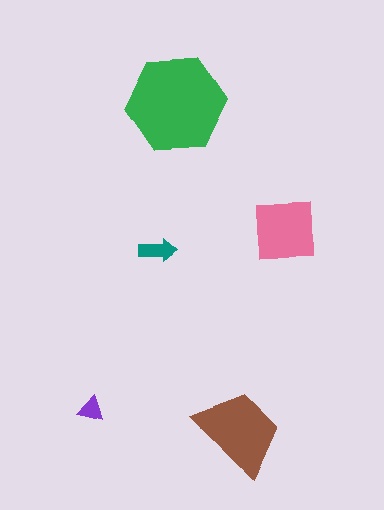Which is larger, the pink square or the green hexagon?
The green hexagon.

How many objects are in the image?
There are 5 objects in the image.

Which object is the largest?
The green hexagon.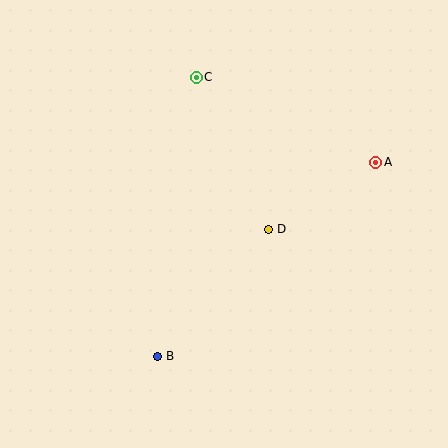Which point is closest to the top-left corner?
Point C is closest to the top-left corner.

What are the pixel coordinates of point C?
Point C is at (196, 77).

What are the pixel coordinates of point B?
Point B is at (158, 356).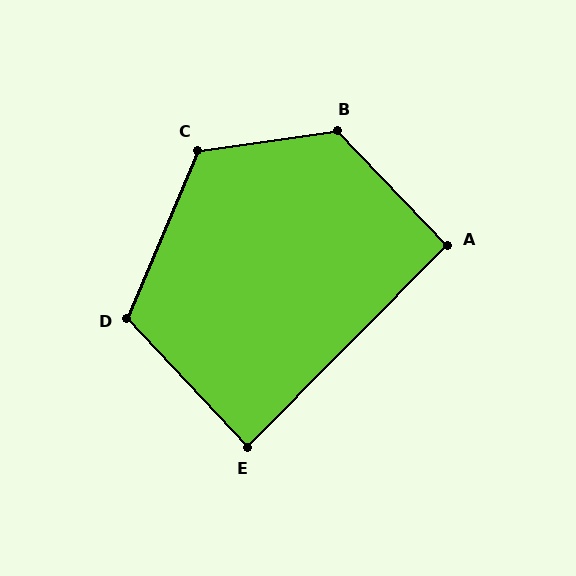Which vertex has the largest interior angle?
B, at approximately 126 degrees.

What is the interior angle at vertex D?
Approximately 114 degrees (obtuse).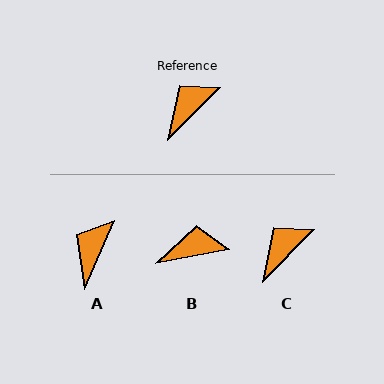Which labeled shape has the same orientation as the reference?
C.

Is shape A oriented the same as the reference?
No, it is off by about 20 degrees.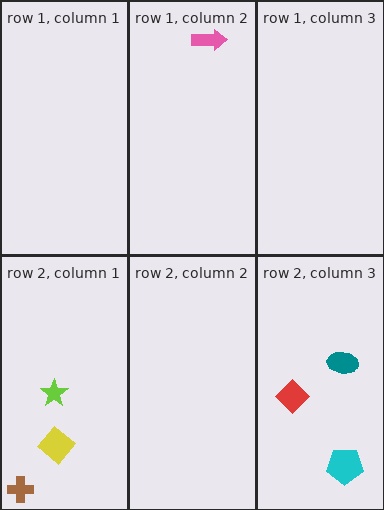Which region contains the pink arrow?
The row 1, column 2 region.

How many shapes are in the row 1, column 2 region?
1.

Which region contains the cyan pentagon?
The row 2, column 3 region.